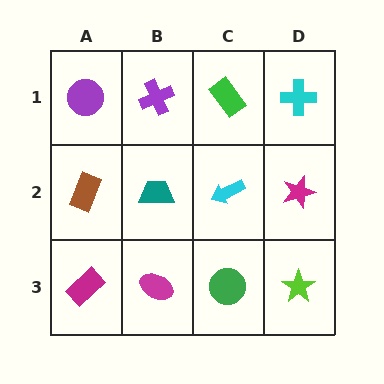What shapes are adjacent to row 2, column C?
A green rectangle (row 1, column C), a green circle (row 3, column C), a teal trapezoid (row 2, column B), a magenta star (row 2, column D).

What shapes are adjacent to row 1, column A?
A brown rectangle (row 2, column A), a purple cross (row 1, column B).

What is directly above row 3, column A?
A brown rectangle.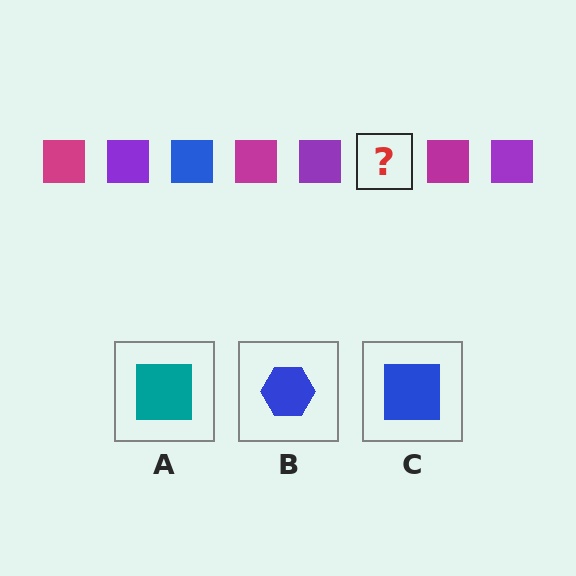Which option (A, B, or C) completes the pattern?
C.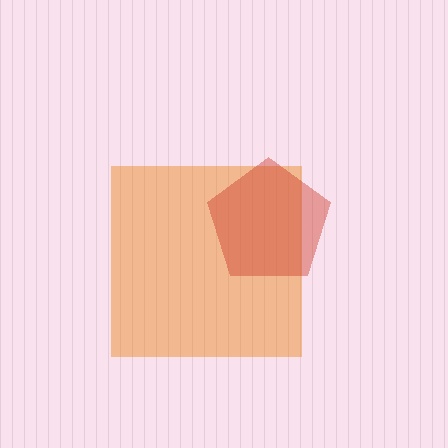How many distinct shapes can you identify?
There are 2 distinct shapes: an orange square, a red pentagon.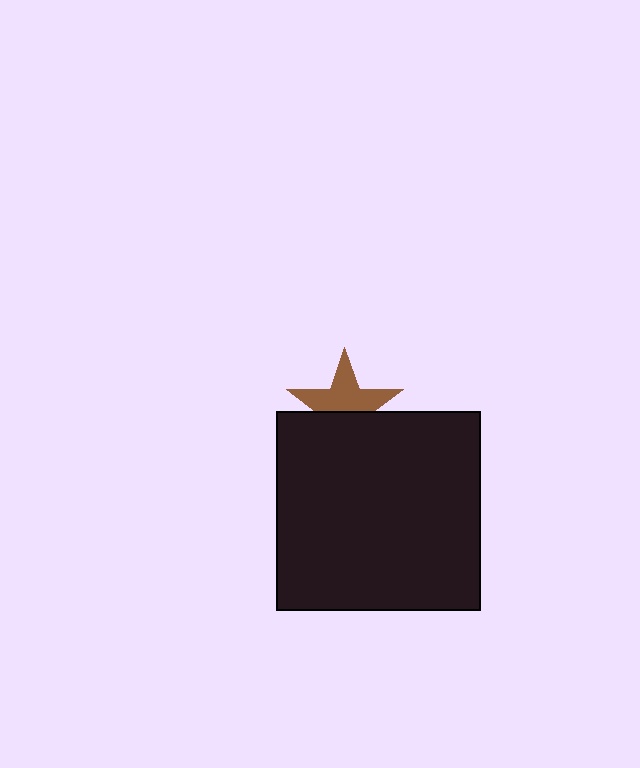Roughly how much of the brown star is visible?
About half of it is visible (roughly 58%).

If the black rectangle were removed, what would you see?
You would see the complete brown star.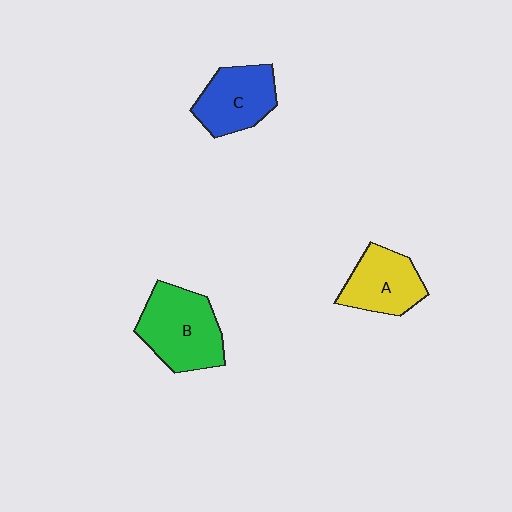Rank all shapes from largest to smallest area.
From largest to smallest: B (green), C (blue), A (yellow).